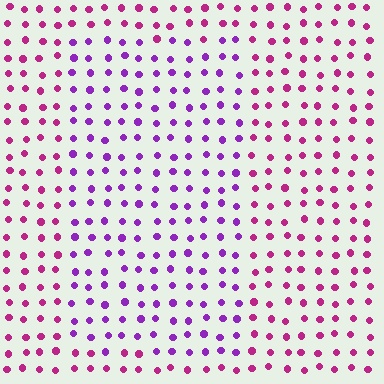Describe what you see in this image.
The image is filled with small magenta elements in a uniform arrangement. A rectangle-shaped region is visible where the elements are tinted to a slightly different hue, forming a subtle color boundary.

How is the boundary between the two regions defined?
The boundary is defined purely by a slight shift in hue (about 38 degrees). Spacing, size, and orientation are identical on both sides.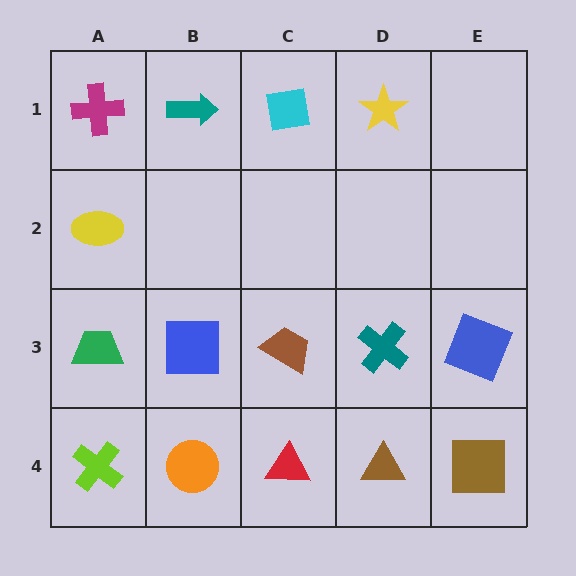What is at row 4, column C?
A red triangle.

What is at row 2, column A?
A yellow ellipse.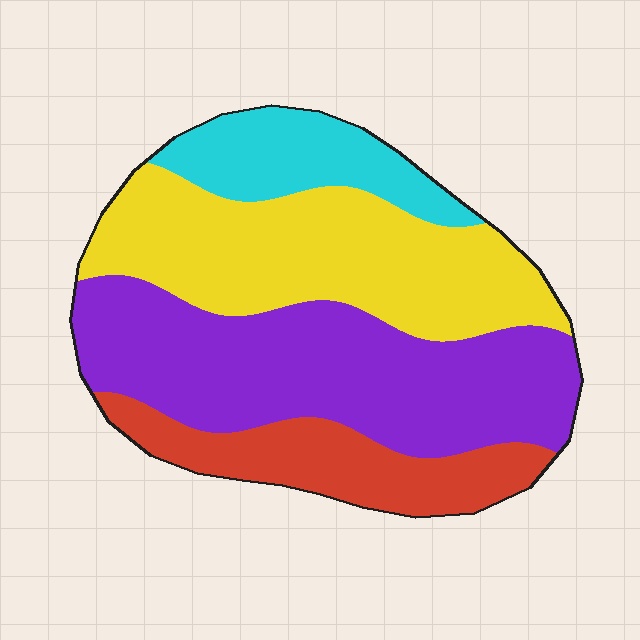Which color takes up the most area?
Purple, at roughly 40%.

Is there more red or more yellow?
Yellow.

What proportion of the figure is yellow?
Yellow covers around 35% of the figure.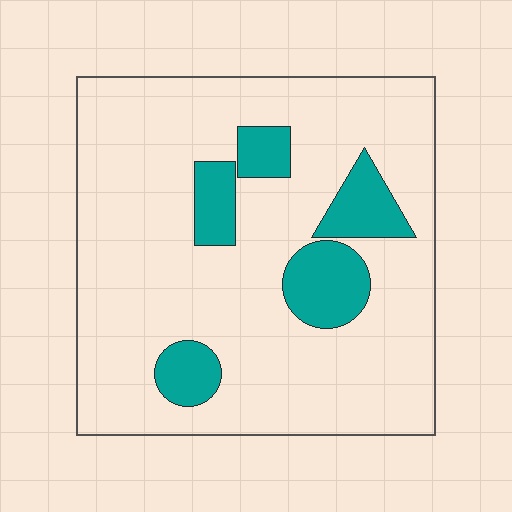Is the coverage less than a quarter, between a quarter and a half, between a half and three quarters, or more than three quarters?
Less than a quarter.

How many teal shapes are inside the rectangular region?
5.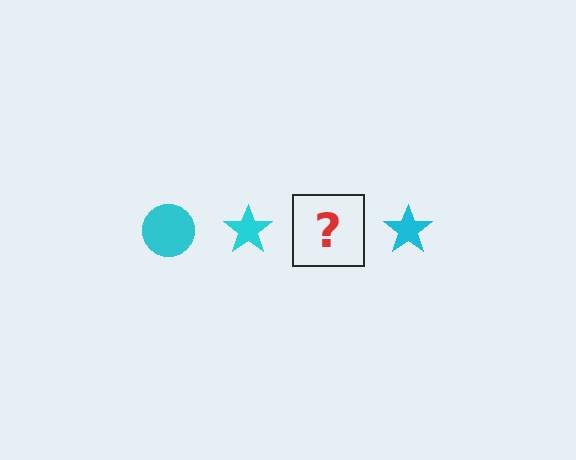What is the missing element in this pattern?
The missing element is a cyan circle.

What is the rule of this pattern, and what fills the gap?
The rule is that the pattern cycles through circle, star shapes in cyan. The gap should be filled with a cyan circle.